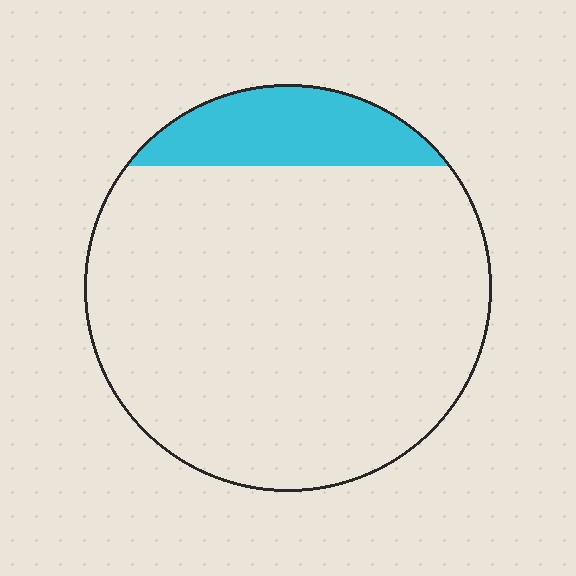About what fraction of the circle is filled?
About one eighth (1/8).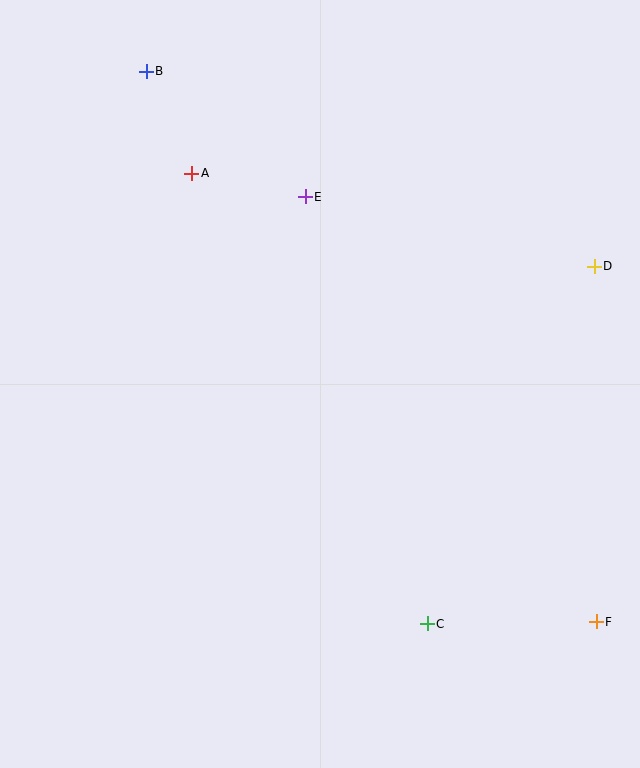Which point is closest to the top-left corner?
Point B is closest to the top-left corner.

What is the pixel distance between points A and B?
The distance between A and B is 111 pixels.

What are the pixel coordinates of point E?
Point E is at (305, 197).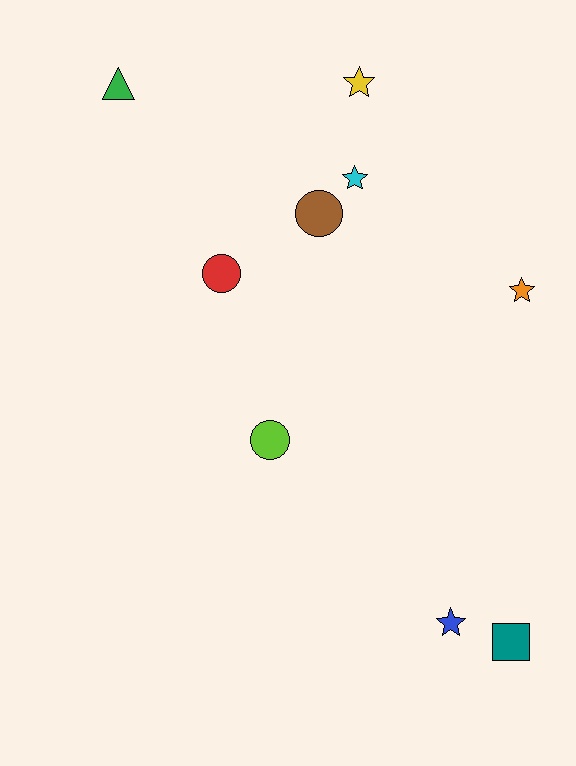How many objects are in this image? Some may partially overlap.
There are 9 objects.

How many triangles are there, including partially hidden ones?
There is 1 triangle.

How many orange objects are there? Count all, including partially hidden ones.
There is 1 orange object.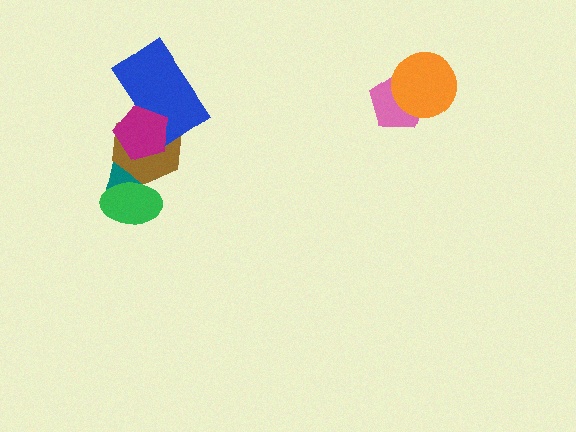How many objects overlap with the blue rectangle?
2 objects overlap with the blue rectangle.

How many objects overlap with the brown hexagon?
4 objects overlap with the brown hexagon.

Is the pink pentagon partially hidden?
Yes, it is partially covered by another shape.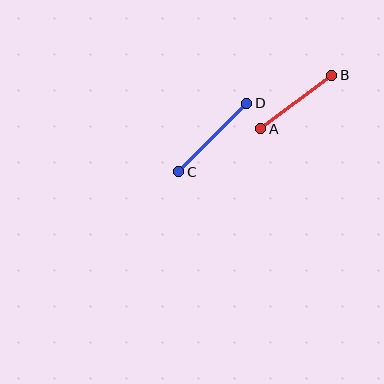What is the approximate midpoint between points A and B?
The midpoint is at approximately (296, 102) pixels.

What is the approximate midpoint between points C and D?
The midpoint is at approximately (213, 138) pixels.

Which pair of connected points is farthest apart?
Points C and D are farthest apart.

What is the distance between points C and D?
The distance is approximately 96 pixels.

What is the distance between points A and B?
The distance is approximately 89 pixels.